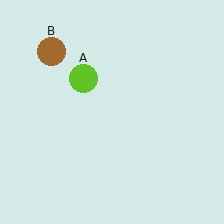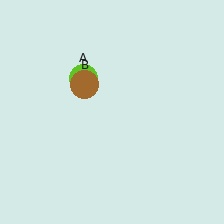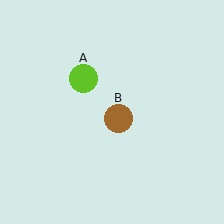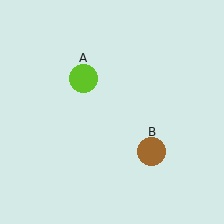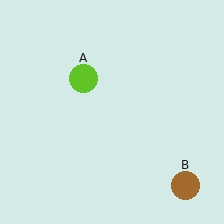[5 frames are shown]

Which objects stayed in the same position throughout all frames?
Lime circle (object A) remained stationary.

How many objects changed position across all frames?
1 object changed position: brown circle (object B).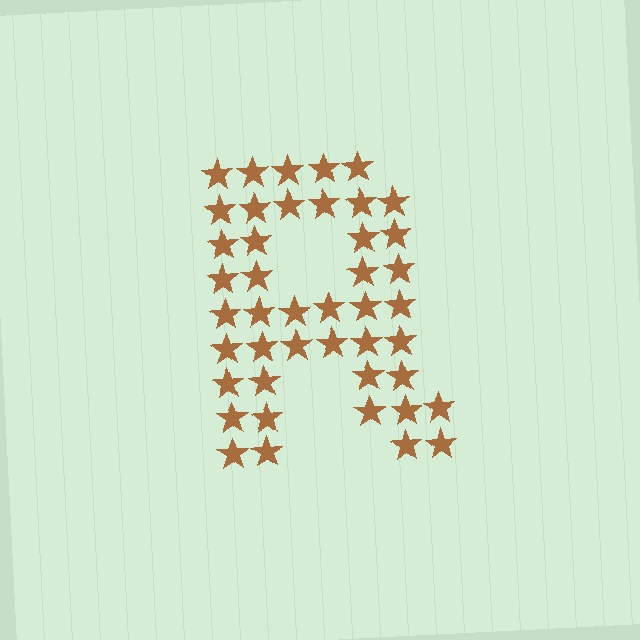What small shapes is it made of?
It is made of small stars.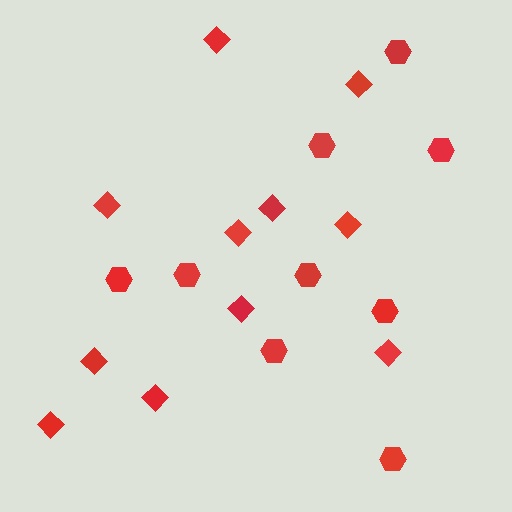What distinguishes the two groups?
There are 2 groups: one group of hexagons (9) and one group of diamonds (11).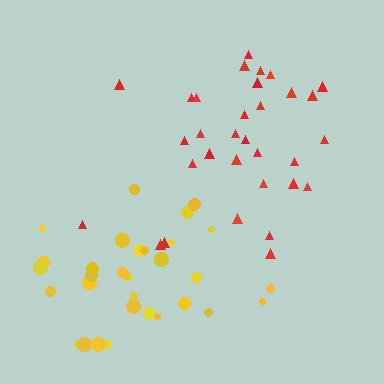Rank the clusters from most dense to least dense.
red, yellow.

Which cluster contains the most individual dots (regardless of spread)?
Red (32).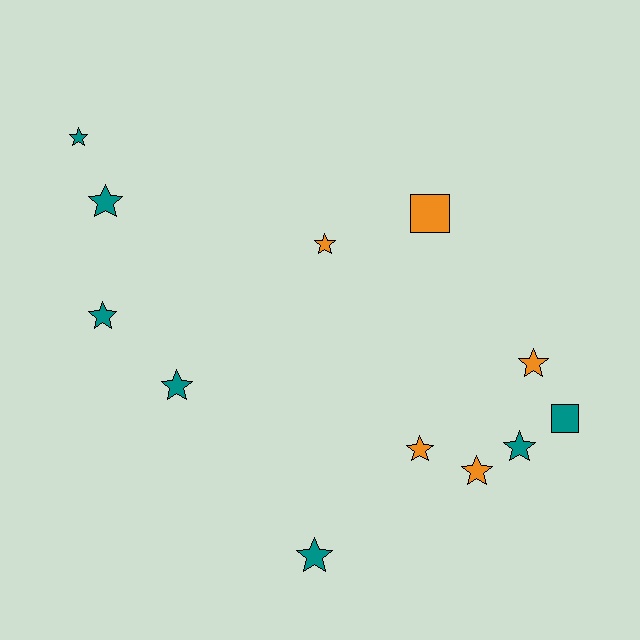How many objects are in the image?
There are 12 objects.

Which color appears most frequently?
Teal, with 7 objects.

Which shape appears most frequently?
Star, with 10 objects.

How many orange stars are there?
There are 4 orange stars.